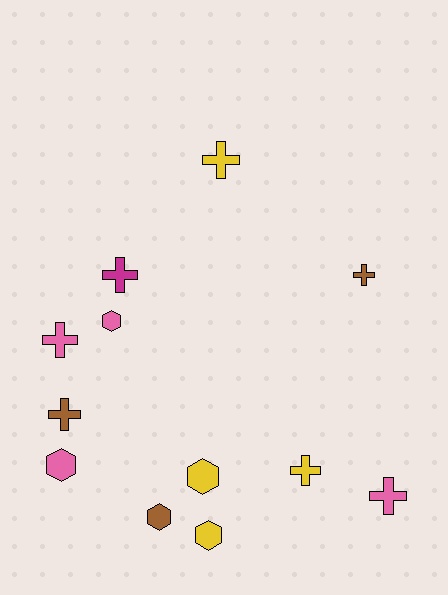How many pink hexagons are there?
There are 2 pink hexagons.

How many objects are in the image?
There are 12 objects.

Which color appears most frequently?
Yellow, with 4 objects.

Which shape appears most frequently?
Cross, with 7 objects.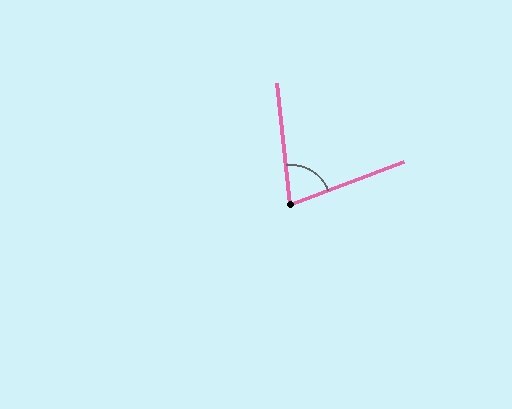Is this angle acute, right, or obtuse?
It is acute.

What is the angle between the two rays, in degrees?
Approximately 75 degrees.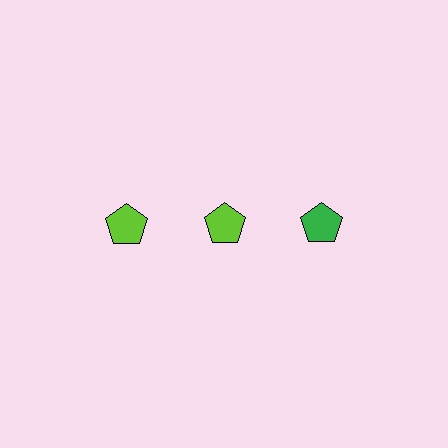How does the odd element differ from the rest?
It has a different color: green instead of lime.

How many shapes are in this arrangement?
There are 3 shapes arranged in a grid pattern.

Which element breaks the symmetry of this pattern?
The green pentagon in the top row, center column breaks the symmetry. All other shapes are lime pentagons.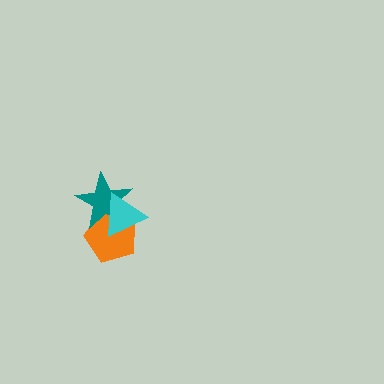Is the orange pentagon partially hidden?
Yes, it is partially covered by another shape.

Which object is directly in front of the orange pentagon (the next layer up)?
The teal star is directly in front of the orange pentagon.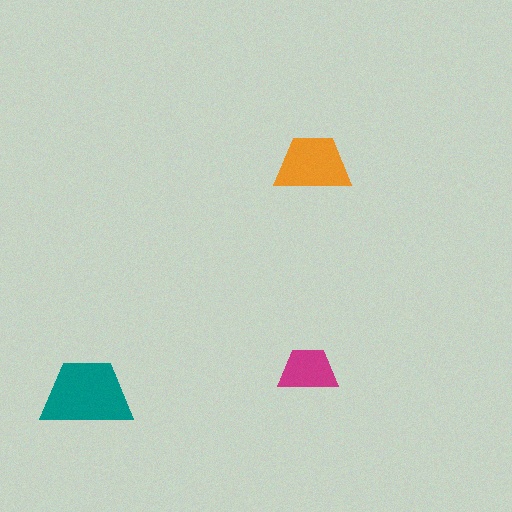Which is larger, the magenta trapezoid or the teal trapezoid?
The teal one.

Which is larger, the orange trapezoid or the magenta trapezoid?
The orange one.